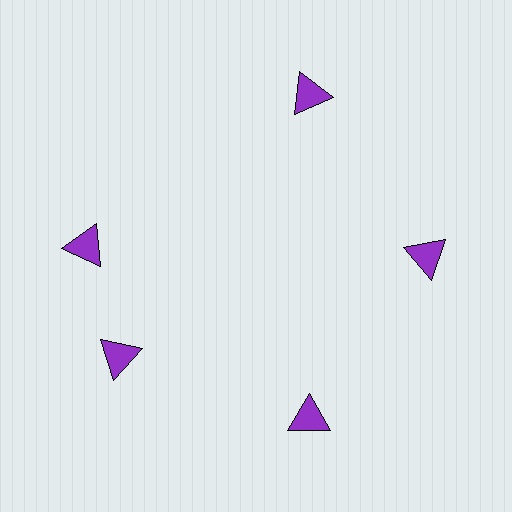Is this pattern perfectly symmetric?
No. The 5 purple triangles are arranged in a ring, but one element near the 10 o'clock position is rotated out of alignment along the ring, breaking the 5-fold rotational symmetry.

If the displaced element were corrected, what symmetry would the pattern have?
It would have 5-fold rotational symmetry — the pattern would map onto itself every 72 degrees.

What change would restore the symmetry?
The symmetry would be restored by rotating it back into even spacing with its neighbors so that all 5 triangles sit at equal angles and equal distance from the center.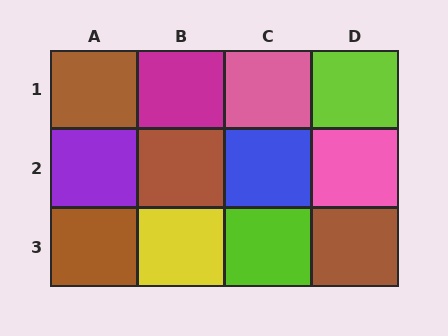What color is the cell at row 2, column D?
Pink.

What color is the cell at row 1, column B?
Magenta.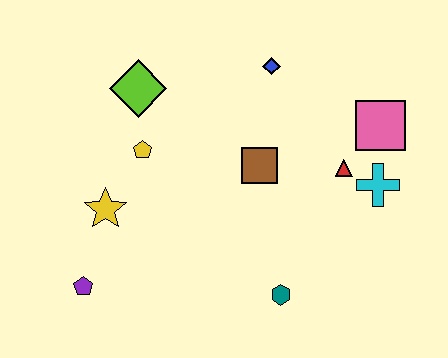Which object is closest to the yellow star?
The yellow pentagon is closest to the yellow star.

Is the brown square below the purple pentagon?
No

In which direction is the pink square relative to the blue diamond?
The pink square is to the right of the blue diamond.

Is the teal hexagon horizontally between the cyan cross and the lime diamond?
Yes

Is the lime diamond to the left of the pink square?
Yes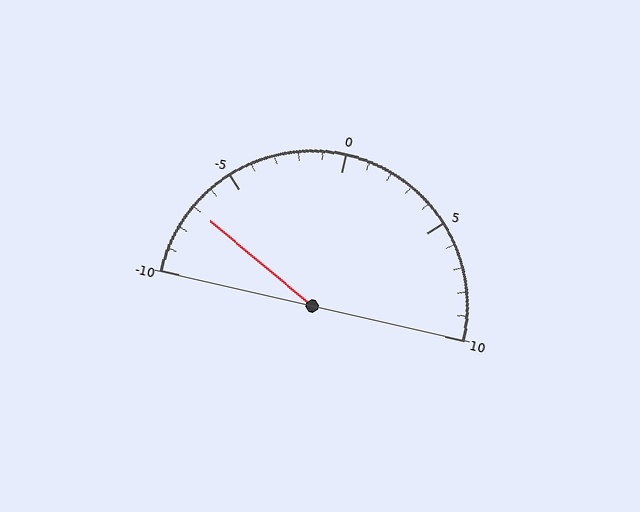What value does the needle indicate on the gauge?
The needle indicates approximately -7.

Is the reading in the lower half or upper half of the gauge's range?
The reading is in the lower half of the range (-10 to 10).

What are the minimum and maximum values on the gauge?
The gauge ranges from -10 to 10.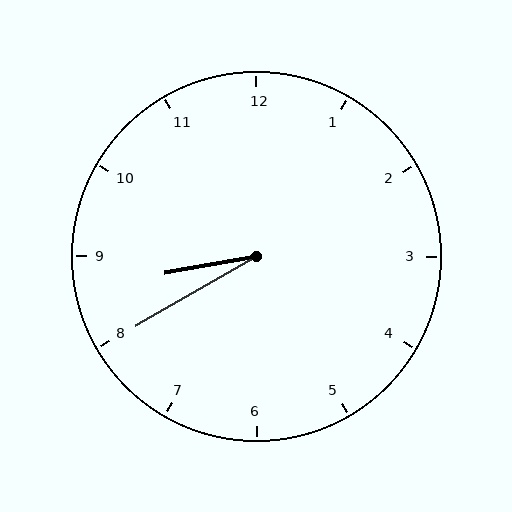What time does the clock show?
8:40.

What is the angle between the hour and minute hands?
Approximately 20 degrees.